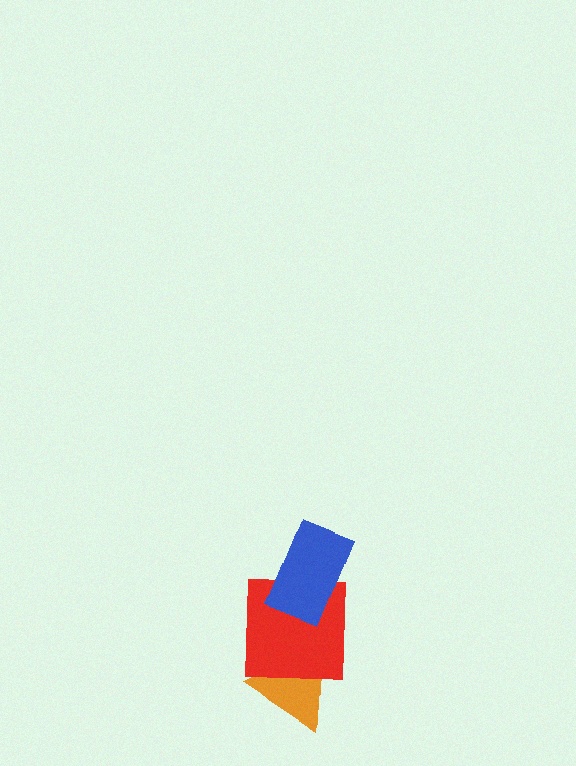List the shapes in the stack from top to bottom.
From top to bottom: the blue rectangle, the red square, the orange triangle.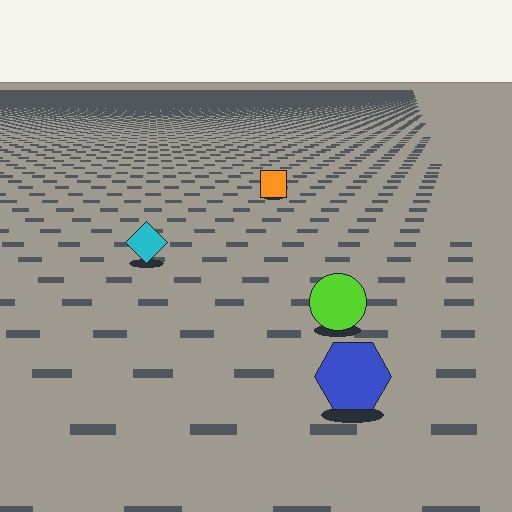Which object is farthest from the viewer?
The orange square is farthest from the viewer. It appears smaller and the ground texture around it is denser.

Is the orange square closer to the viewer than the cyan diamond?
No. The cyan diamond is closer — you can tell from the texture gradient: the ground texture is coarser near it.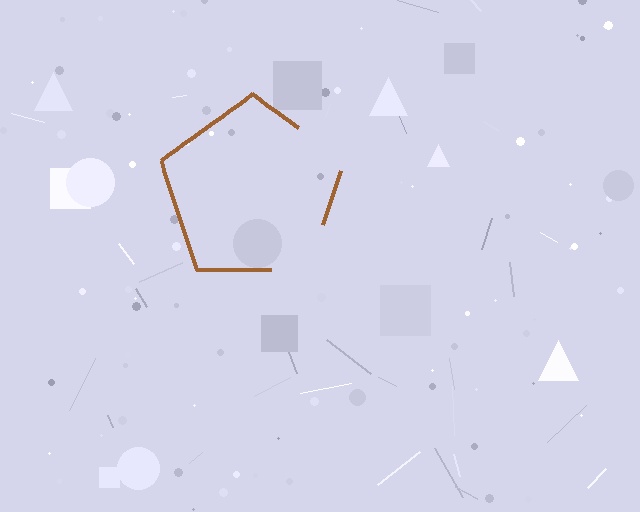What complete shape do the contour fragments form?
The contour fragments form a pentagon.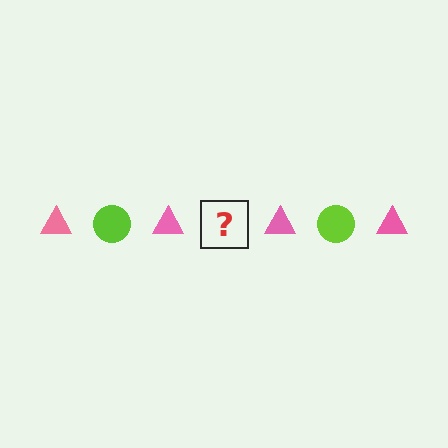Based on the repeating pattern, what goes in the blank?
The blank should be a lime circle.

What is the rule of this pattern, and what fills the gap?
The rule is that the pattern alternates between pink triangle and lime circle. The gap should be filled with a lime circle.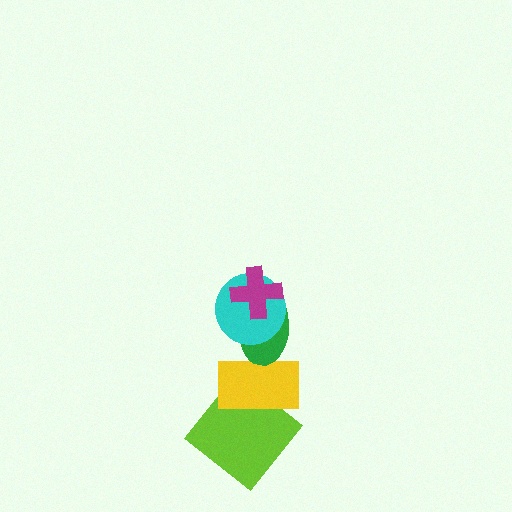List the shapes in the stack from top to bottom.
From top to bottom: the magenta cross, the cyan circle, the green ellipse, the yellow rectangle, the lime diamond.